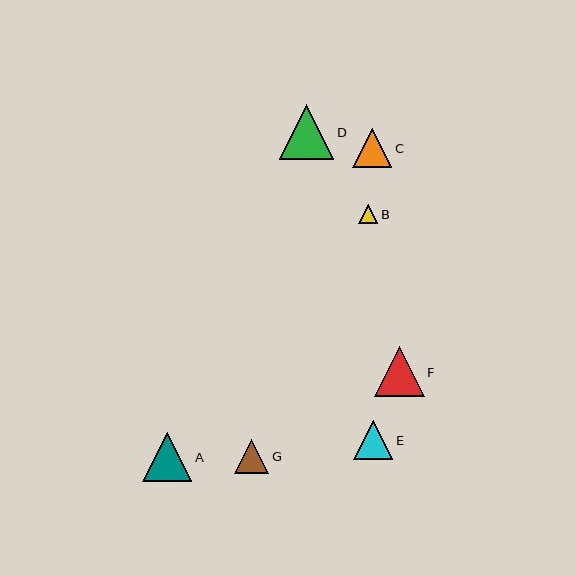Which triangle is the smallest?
Triangle B is the smallest with a size of approximately 19 pixels.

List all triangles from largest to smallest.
From largest to smallest: D, F, A, E, C, G, B.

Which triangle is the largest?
Triangle D is the largest with a size of approximately 55 pixels.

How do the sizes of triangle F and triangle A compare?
Triangle F and triangle A are approximately the same size.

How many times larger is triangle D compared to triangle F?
Triangle D is approximately 1.1 times the size of triangle F.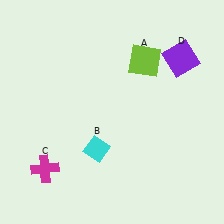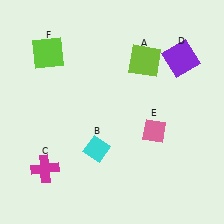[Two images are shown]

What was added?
A pink diamond (E), a lime square (F) were added in Image 2.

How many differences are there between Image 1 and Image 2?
There are 2 differences between the two images.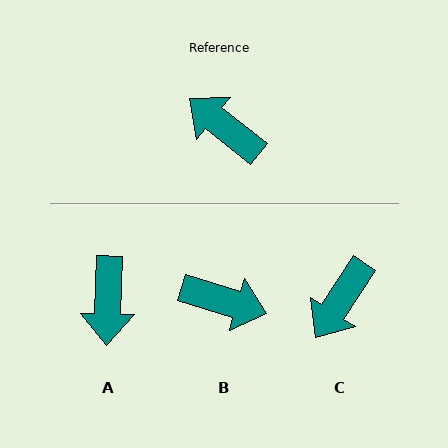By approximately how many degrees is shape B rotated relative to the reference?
Approximately 158 degrees clockwise.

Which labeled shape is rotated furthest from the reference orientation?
B, about 158 degrees away.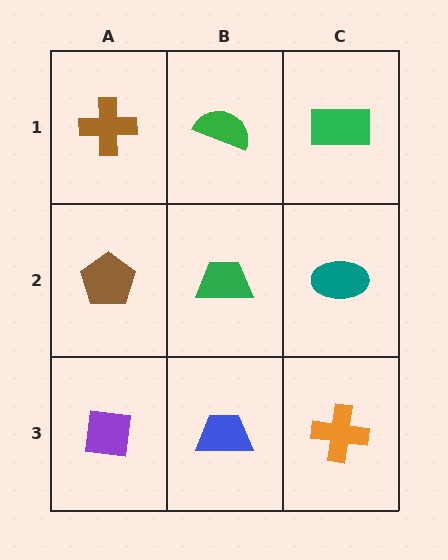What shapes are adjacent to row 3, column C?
A teal ellipse (row 2, column C), a blue trapezoid (row 3, column B).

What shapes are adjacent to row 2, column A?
A brown cross (row 1, column A), a purple square (row 3, column A), a green trapezoid (row 2, column B).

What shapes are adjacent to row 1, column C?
A teal ellipse (row 2, column C), a green semicircle (row 1, column B).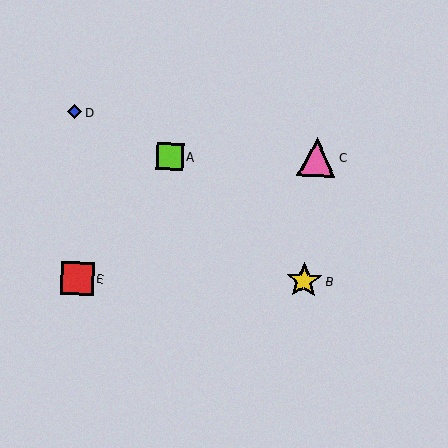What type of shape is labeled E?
Shape E is a red square.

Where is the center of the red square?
The center of the red square is at (77, 279).